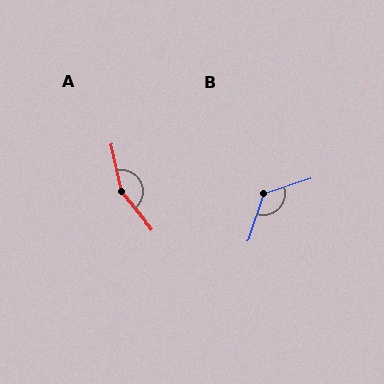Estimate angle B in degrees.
Approximately 125 degrees.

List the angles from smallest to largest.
B (125°), A (153°).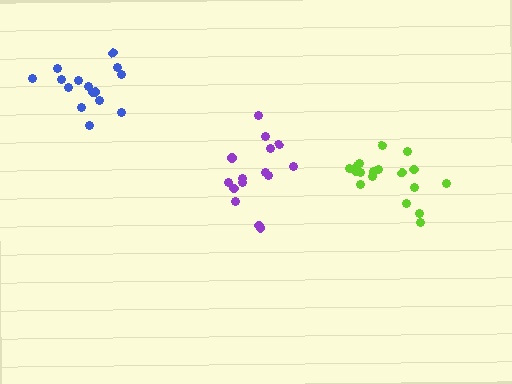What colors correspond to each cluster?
The clusters are colored: lime, blue, purple.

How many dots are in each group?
Group 1: 18 dots, Group 2: 15 dots, Group 3: 15 dots (48 total).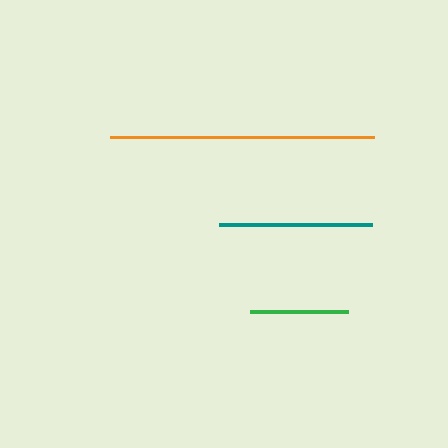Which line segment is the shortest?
The green line is the shortest at approximately 98 pixels.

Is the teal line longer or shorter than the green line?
The teal line is longer than the green line.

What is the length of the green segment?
The green segment is approximately 98 pixels long.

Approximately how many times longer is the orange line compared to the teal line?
The orange line is approximately 1.7 times the length of the teal line.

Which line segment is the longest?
The orange line is the longest at approximately 264 pixels.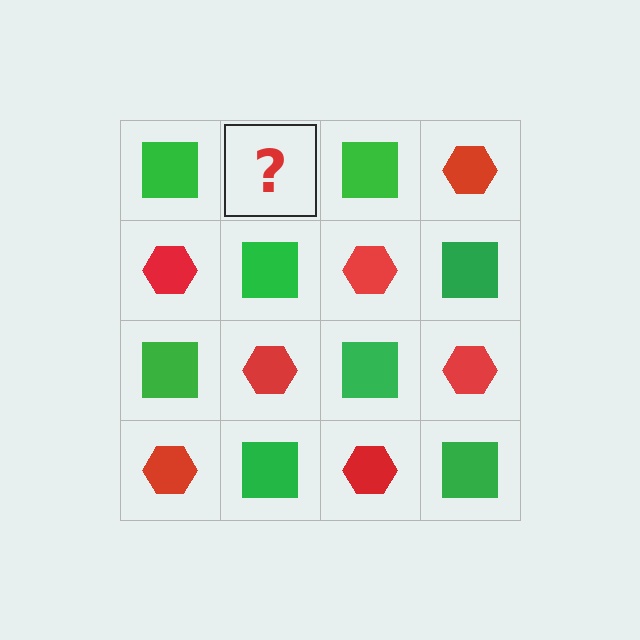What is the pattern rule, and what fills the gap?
The rule is that it alternates green square and red hexagon in a checkerboard pattern. The gap should be filled with a red hexagon.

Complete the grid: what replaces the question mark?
The question mark should be replaced with a red hexagon.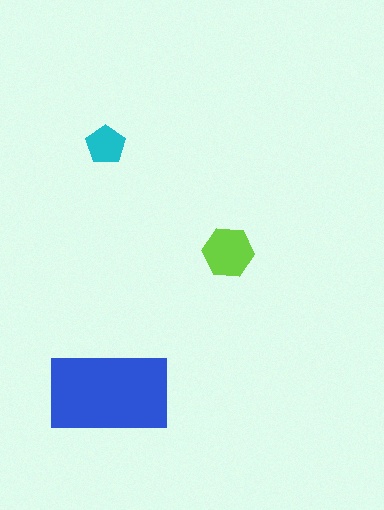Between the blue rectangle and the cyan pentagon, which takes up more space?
The blue rectangle.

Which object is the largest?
The blue rectangle.